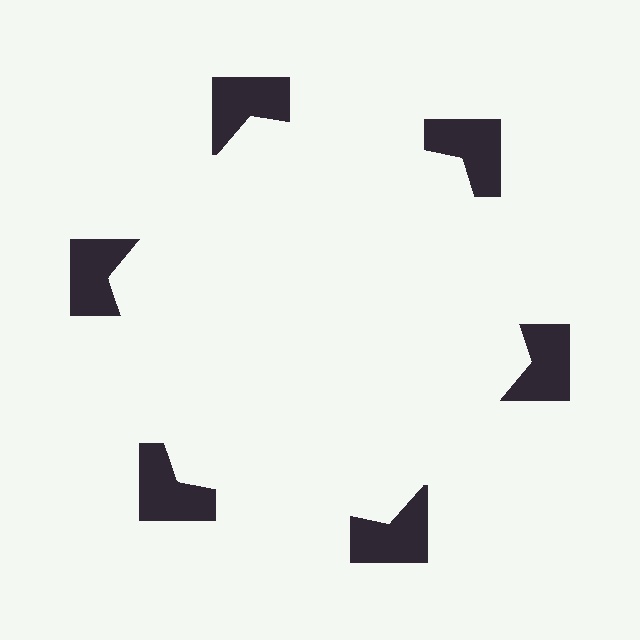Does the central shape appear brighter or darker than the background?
It typically appears slightly brighter than the background, even though no actual brightness change is drawn.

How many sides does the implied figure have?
6 sides.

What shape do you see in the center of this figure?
An illusory hexagon — its edges are inferred from the aligned wedge cuts in the notched squares, not physically drawn.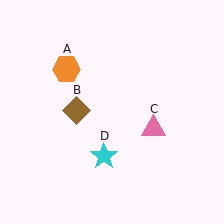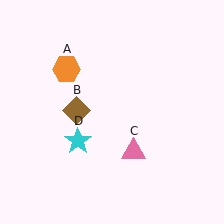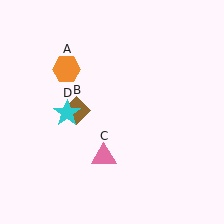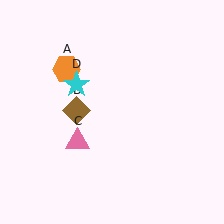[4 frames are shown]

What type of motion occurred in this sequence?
The pink triangle (object C), cyan star (object D) rotated clockwise around the center of the scene.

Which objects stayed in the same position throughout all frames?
Orange hexagon (object A) and brown diamond (object B) remained stationary.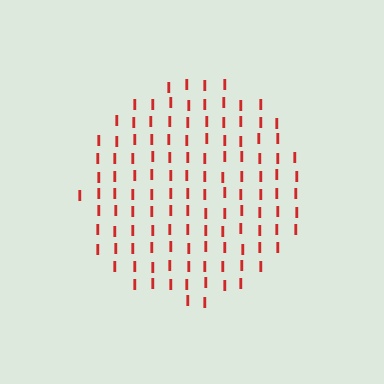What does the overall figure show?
The overall figure shows a circle.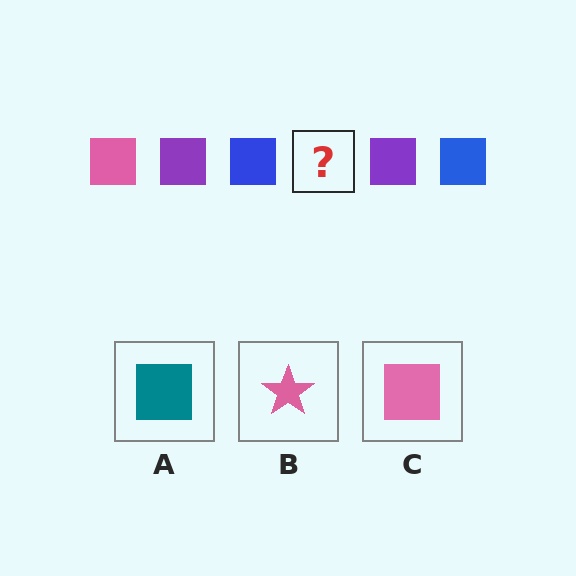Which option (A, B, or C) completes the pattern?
C.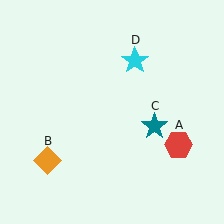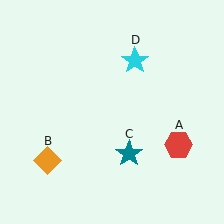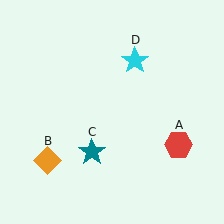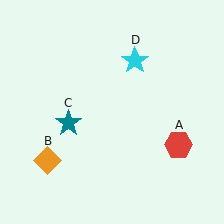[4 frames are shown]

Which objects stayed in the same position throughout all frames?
Red hexagon (object A) and orange diamond (object B) and cyan star (object D) remained stationary.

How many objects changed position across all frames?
1 object changed position: teal star (object C).